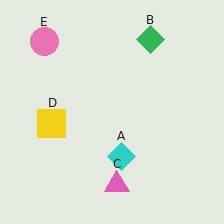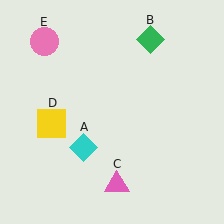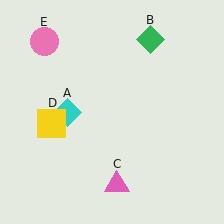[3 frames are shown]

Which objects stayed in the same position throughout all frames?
Green diamond (object B) and pink triangle (object C) and yellow square (object D) and pink circle (object E) remained stationary.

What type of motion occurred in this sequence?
The cyan diamond (object A) rotated clockwise around the center of the scene.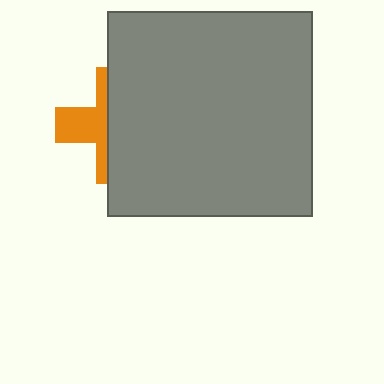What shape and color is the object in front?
The object in front is a gray square.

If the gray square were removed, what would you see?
You would see the complete orange cross.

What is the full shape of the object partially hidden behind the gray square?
The partially hidden object is an orange cross.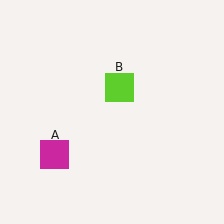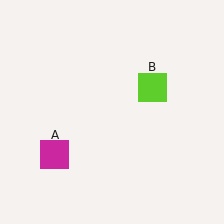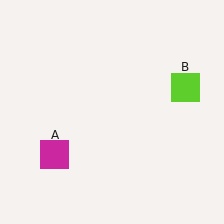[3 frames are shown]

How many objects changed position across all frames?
1 object changed position: lime square (object B).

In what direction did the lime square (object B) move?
The lime square (object B) moved right.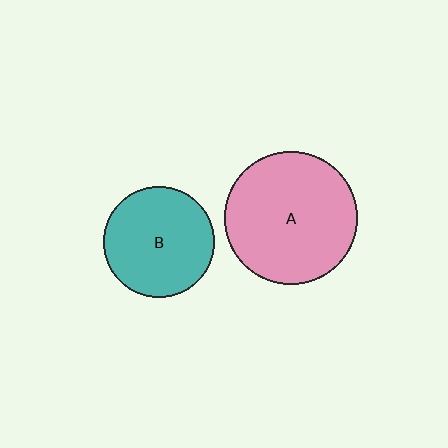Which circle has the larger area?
Circle A (pink).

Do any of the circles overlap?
No, none of the circles overlap.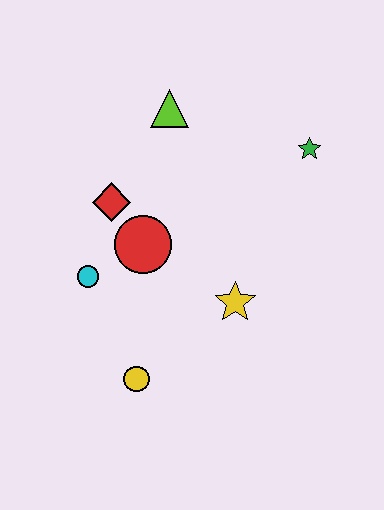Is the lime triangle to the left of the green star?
Yes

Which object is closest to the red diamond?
The red circle is closest to the red diamond.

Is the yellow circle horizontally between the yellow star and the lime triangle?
No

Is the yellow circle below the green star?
Yes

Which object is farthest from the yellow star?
The lime triangle is farthest from the yellow star.